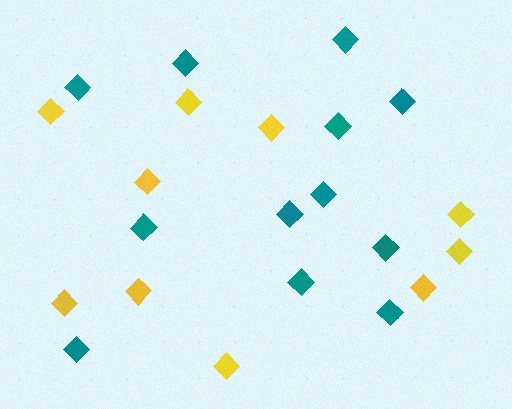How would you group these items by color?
There are 2 groups: one group of teal diamonds (12) and one group of yellow diamonds (10).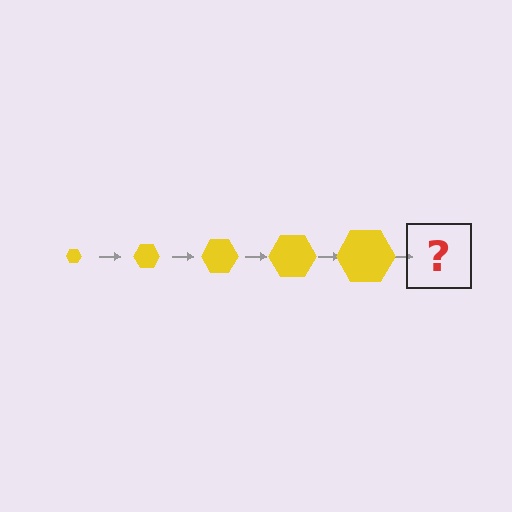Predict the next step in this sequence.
The next step is a yellow hexagon, larger than the previous one.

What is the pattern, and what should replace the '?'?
The pattern is that the hexagon gets progressively larger each step. The '?' should be a yellow hexagon, larger than the previous one.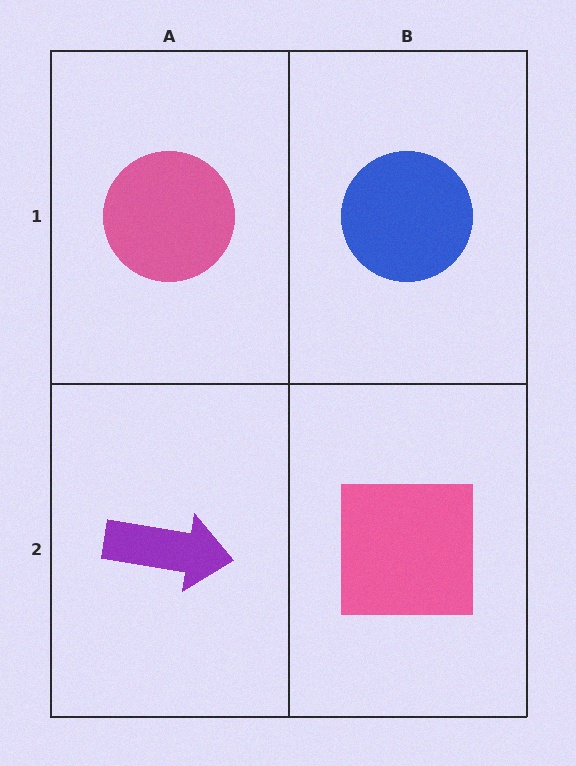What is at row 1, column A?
A pink circle.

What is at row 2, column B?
A pink square.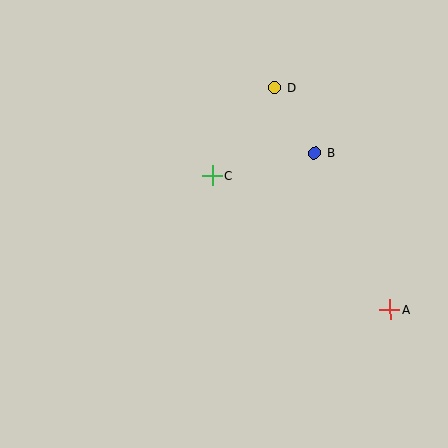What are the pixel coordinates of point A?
Point A is at (390, 310).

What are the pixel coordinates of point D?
Point D is at (275, 88).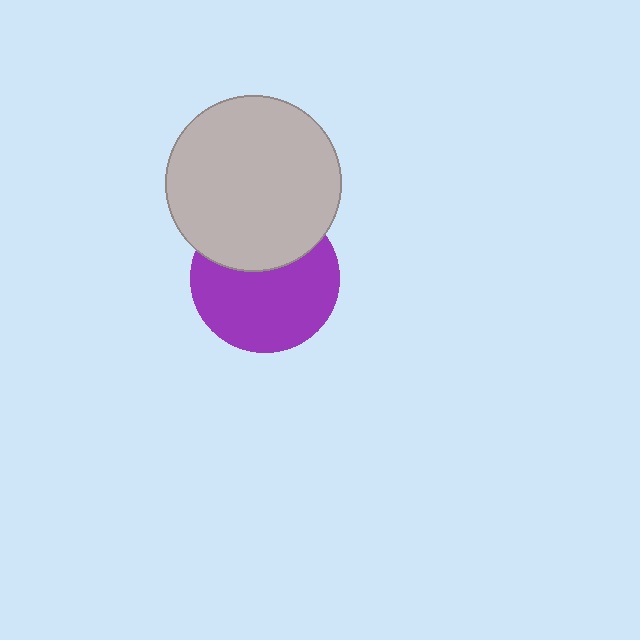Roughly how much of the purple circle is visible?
About half of it is visible (roughly 65%).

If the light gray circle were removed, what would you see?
You would see the complete purple circle.